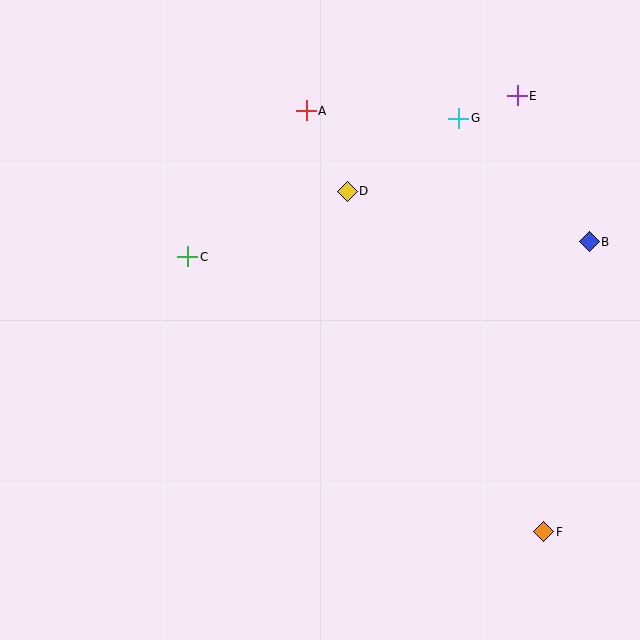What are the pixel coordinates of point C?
Point C is at (188, 257).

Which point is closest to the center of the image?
Point D at (347, 191) is closest to the center.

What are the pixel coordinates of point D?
Point D is at (347, 191).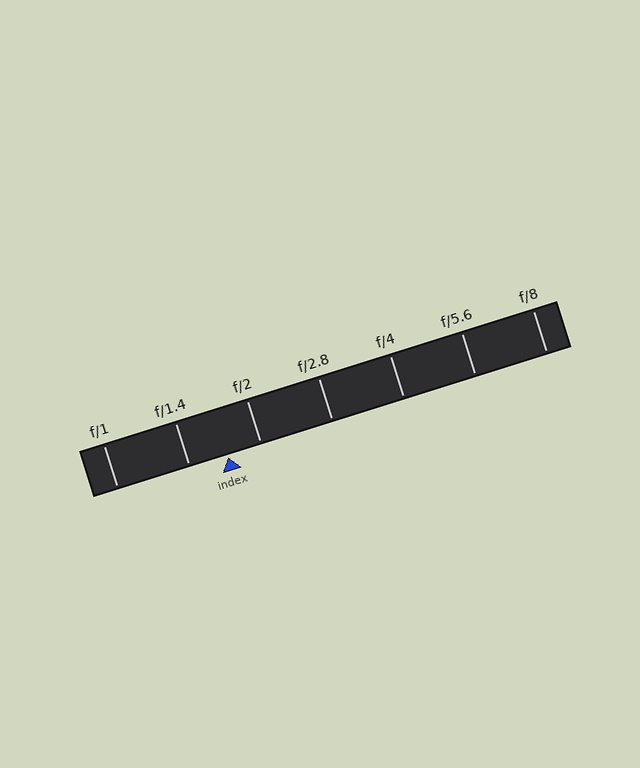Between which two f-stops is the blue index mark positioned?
The index mark is between f/1.4 and f/2.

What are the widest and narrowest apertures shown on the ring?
The widest aperture shown is f/1 and the narrowest is f/8.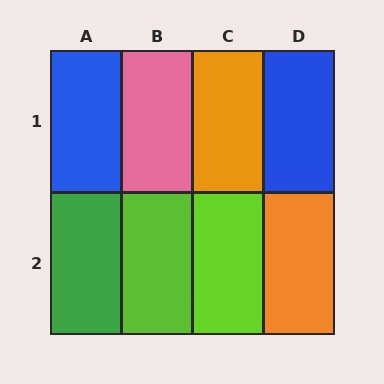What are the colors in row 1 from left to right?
Blue, pink, orange, blue.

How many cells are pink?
1 cell is pink.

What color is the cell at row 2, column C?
Lime.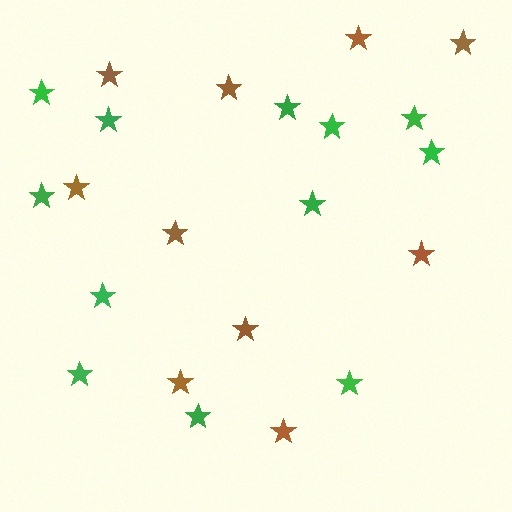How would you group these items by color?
There are 2 groups: one group of green stars (12) and one group of brown stars (10).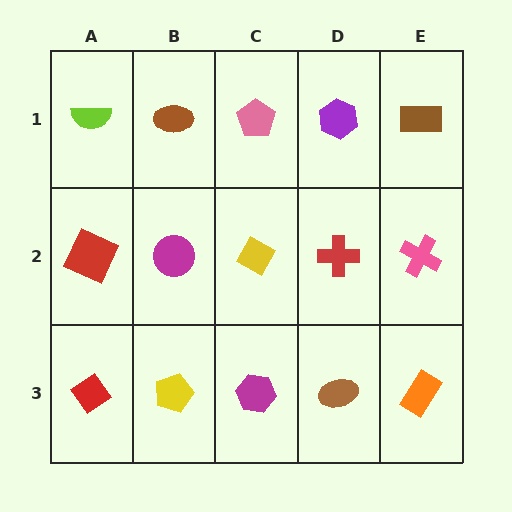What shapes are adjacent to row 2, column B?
A brown ellipse (row 1, column B), a yellow pentagon (row 3, column B), a red square (row 2, column A), a yellow diamond (row 2, column C).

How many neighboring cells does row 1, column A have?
2.